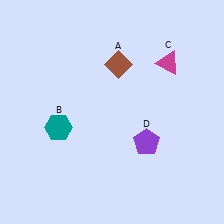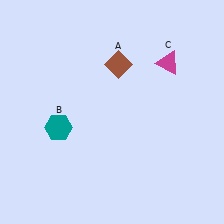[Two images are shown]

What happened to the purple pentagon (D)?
The purple pentagon (D) was removed in Image 2. It was in the bottom-right area of Image 1.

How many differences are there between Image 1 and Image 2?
There is 1 difference between the two images.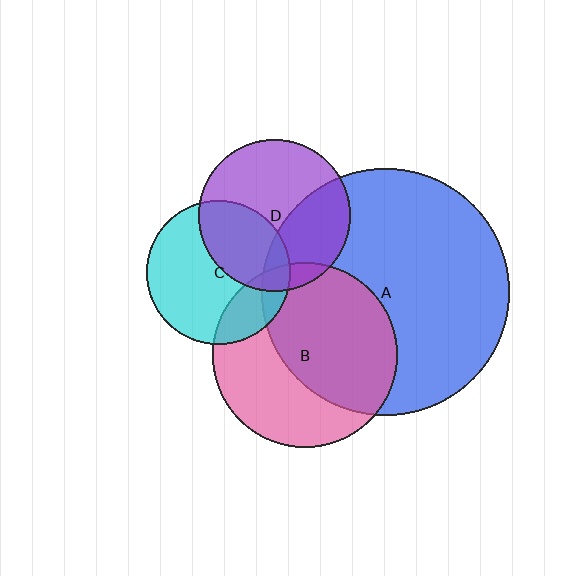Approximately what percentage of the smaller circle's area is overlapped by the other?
Approximately 35%.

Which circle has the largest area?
Circle A (blue).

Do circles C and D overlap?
Yes.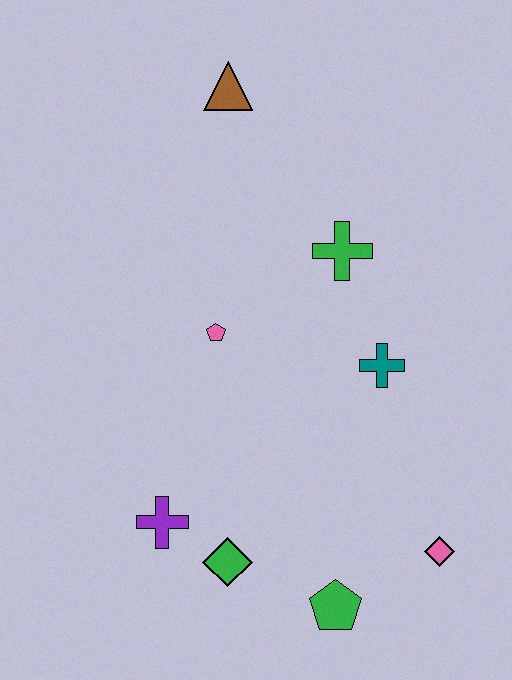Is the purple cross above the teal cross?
No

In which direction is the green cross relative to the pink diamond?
The green cross is above the pink diamond.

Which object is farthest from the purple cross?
The brown triangle is farthest from the purple cross.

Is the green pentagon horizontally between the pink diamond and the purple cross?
Yes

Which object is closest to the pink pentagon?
The green cross is closest to the pink pentagon.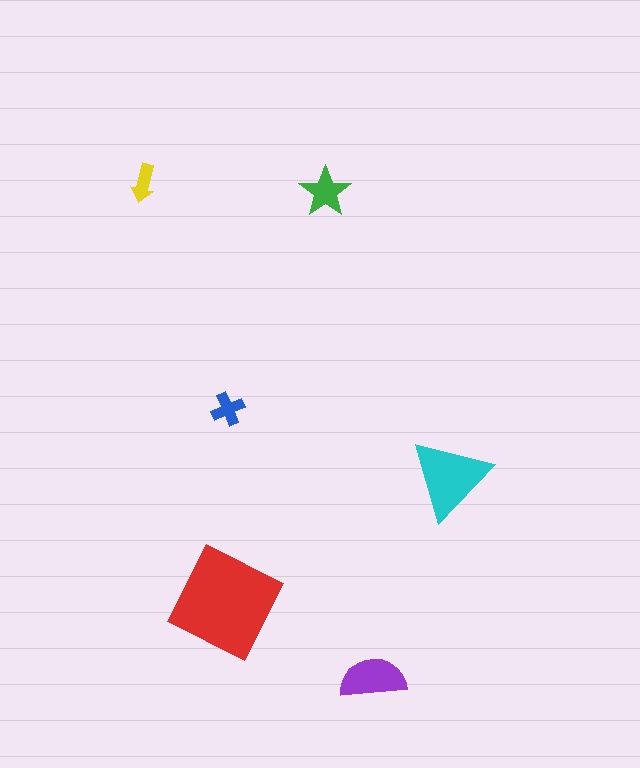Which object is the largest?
The red square.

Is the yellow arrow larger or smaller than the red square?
Smaller.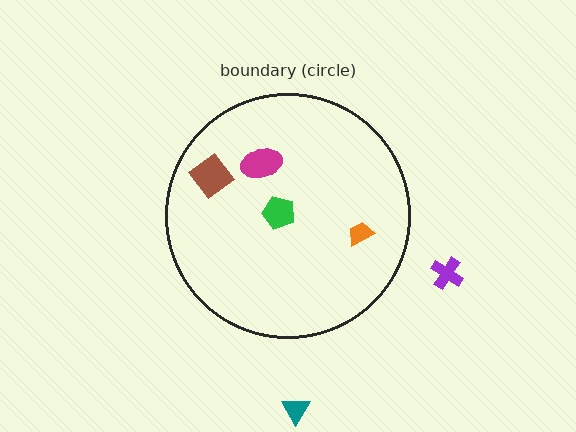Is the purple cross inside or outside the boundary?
Outside.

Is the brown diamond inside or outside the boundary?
Inside.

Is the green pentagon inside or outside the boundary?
Inside.